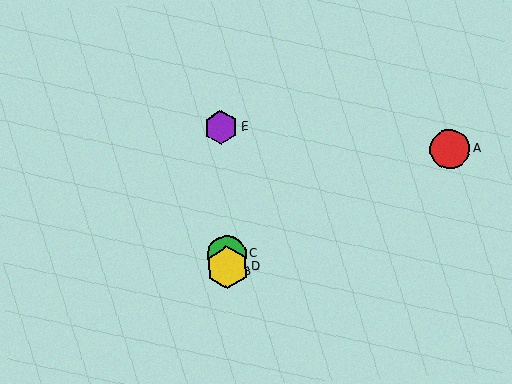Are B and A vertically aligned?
No, B is at x≈227 and A is at x≈450.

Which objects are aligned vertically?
Objects B, C, D, E are aligned vertically.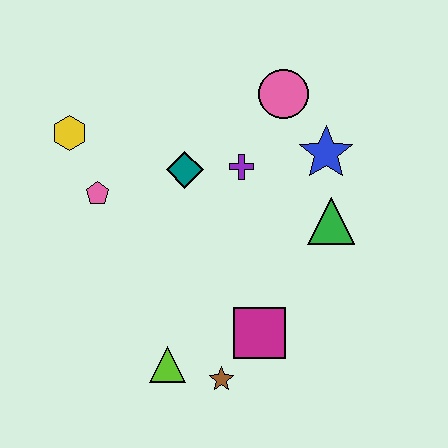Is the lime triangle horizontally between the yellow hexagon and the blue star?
Yes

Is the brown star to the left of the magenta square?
Yes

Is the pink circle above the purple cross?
Yes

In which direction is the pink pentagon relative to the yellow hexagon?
The pink pentagon is below the yellow hexagon.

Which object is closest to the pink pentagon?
The yellow hexagon is closest to the pink pentagon.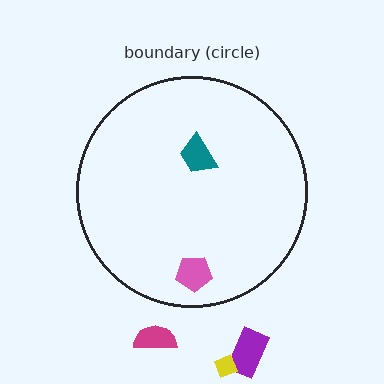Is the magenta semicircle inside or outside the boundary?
Outside.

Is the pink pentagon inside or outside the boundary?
Inside.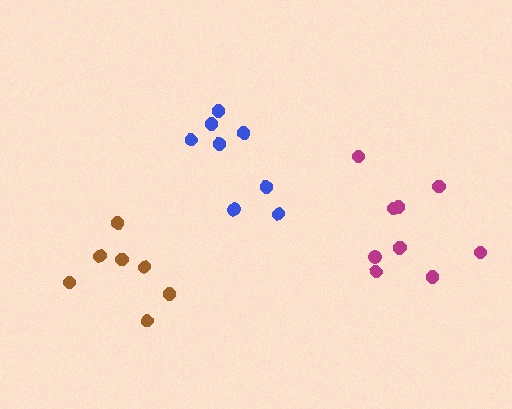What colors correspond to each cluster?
The clusters are colored: blue, magenta, brown.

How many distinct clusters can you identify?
There are 3 distinct clusters.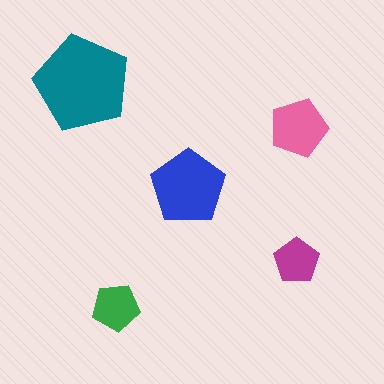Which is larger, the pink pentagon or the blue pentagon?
The blue one.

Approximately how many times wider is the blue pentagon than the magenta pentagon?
About 1.5 times wider.